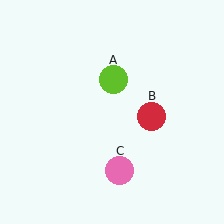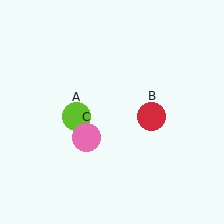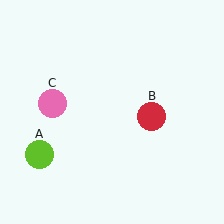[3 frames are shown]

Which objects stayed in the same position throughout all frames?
Red circle (object B) remained stationary.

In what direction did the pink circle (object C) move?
The pink circle (object C) moved up and to the left.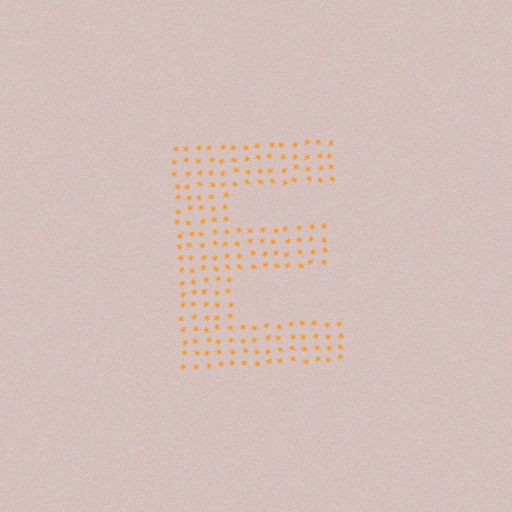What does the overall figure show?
The overall figure shows the letter E.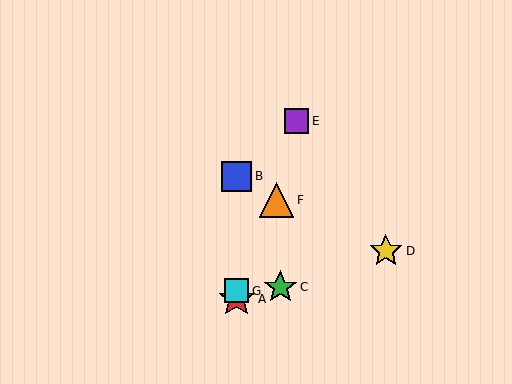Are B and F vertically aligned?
No, B is at x≈237 and F is at x≈276.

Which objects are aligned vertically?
Objects A, B, G are aligned vertically.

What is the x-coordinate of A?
Object A is at x≈237.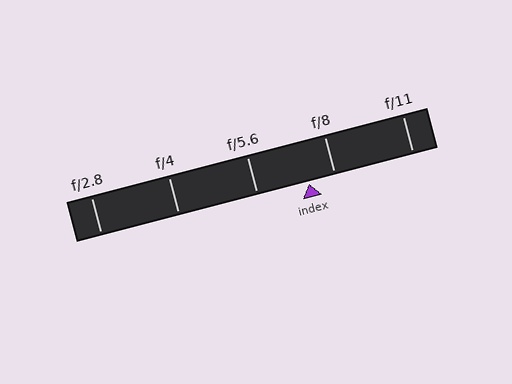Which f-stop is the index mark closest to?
The index mark is closest to f/8.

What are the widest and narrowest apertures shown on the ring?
The widest aperture shown is f/2.8 and the narrowest is f/11.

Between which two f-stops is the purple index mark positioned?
The index mark is between f/5.6 and f/8.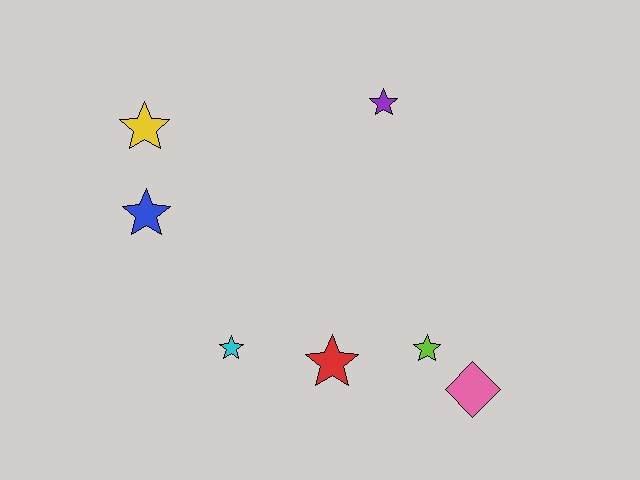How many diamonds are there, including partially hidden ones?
There is 1 diamond.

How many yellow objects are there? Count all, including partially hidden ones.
There is 1 yellow object.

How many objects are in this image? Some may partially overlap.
There are 7 objects.